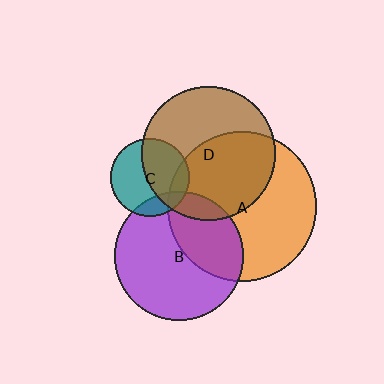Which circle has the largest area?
Circle A (orange).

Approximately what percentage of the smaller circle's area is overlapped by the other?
Approximately 50%.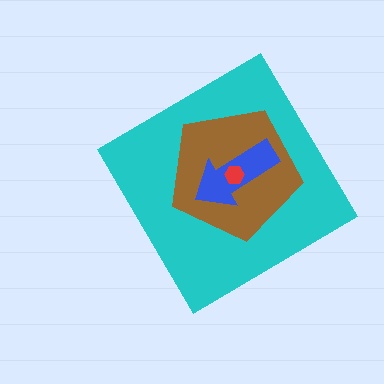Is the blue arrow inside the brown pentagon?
Yes.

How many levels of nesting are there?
4.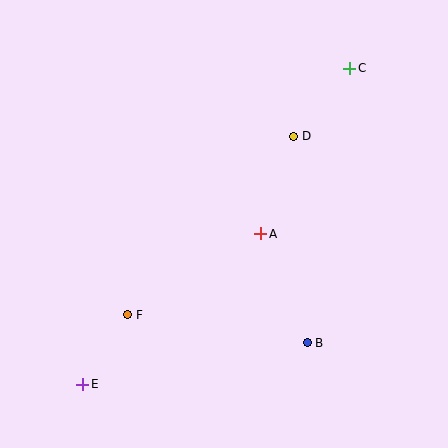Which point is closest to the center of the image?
Point A at (261, 234) is closest to the center.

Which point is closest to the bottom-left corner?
Point E is closest to the bottom-left corner.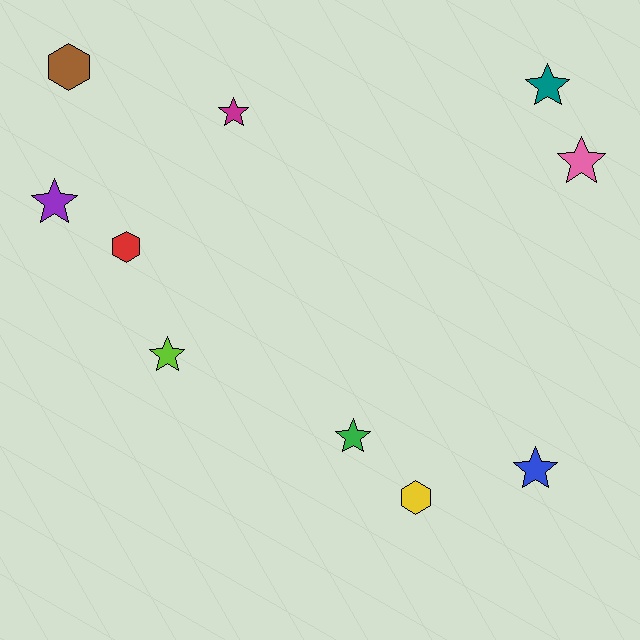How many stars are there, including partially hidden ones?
There are 7 stars.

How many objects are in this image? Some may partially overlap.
There are 10 objects.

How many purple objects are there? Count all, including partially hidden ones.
There is 1 purple object.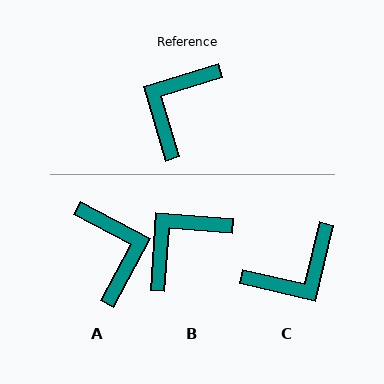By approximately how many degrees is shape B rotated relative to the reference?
Approximately 21 degrees clockwise.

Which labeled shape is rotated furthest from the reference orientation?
C, about 150 degrees away.